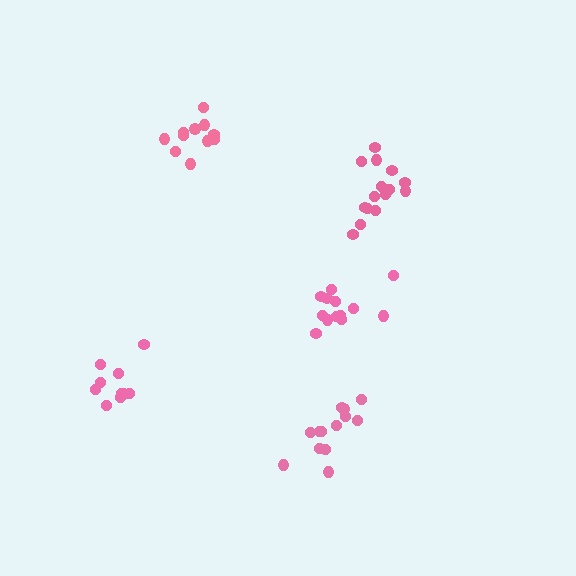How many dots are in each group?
Group 1: 11 dots, Group 2: 13 dots, Group 3: 10 dots, Group 4: 15 dots, Group 5: 13 dots (62 total).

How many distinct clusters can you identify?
There are 5 distinct clusters.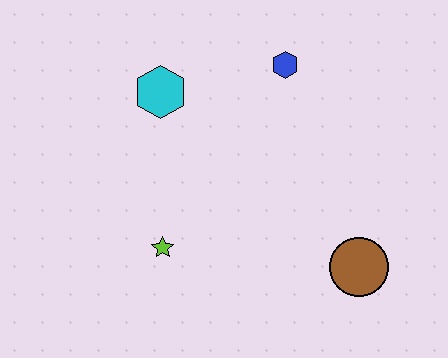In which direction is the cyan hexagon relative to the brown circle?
The cyan hexagon is to the left of the brown circle.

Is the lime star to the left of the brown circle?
Yes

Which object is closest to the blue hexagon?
The cyan hexagon is closest to the blue hexagon.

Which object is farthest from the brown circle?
The cyan hexagon is farthest from the brown circle.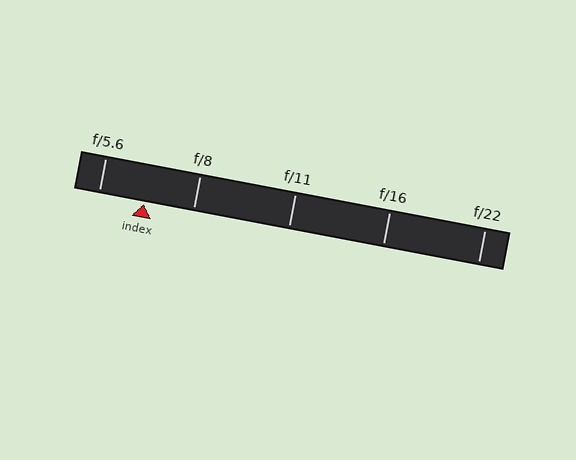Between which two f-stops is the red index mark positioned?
The index mark is between f/5.6 and f/8.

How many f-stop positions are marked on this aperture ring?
There are 5 f-stop positions marked.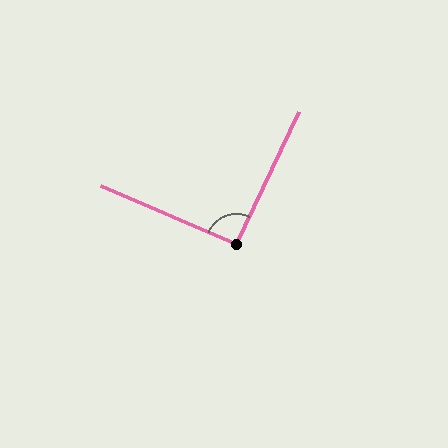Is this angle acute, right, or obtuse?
It is approximately a right angle.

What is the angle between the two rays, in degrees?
Approximately 92 degrees.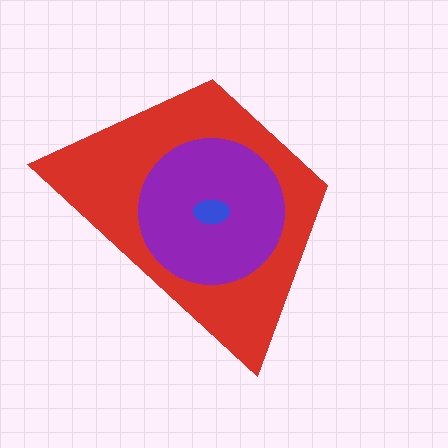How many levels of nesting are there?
3.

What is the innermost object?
The blue ellipse.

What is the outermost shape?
The red trapezoid.